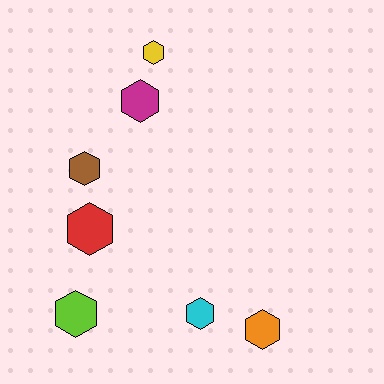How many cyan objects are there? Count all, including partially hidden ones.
There is 1 cyan object.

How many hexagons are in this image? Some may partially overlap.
There are 7 hexagons.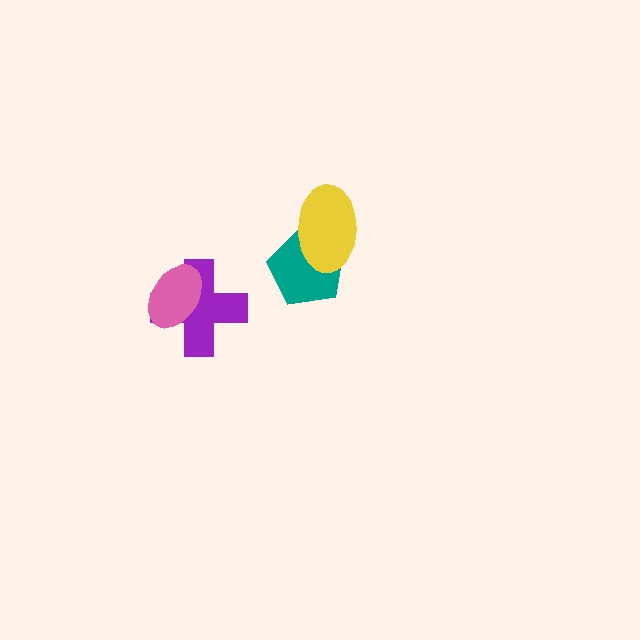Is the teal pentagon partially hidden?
Yes, it is partially covered by another shape.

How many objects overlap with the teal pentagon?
1 object overlaps with the teal pentagon.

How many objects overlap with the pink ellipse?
1 object overlaps with the pink ellipse.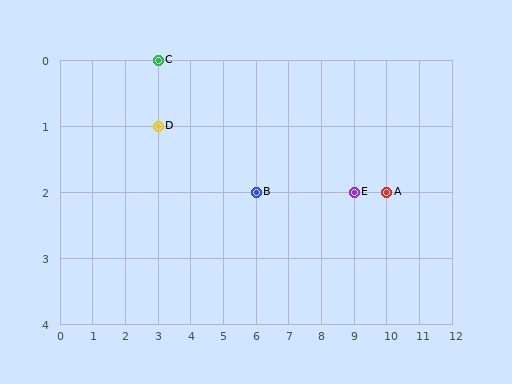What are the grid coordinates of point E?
Point E is at grid coordinates (9, 2).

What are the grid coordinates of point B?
Point B is at grid coordinates (6, 2).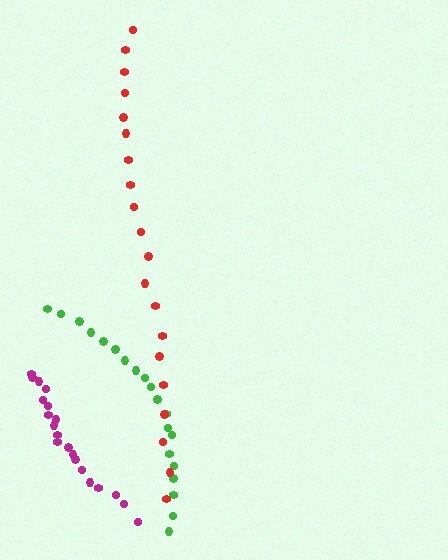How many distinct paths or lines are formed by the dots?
There are 3 distinct paths.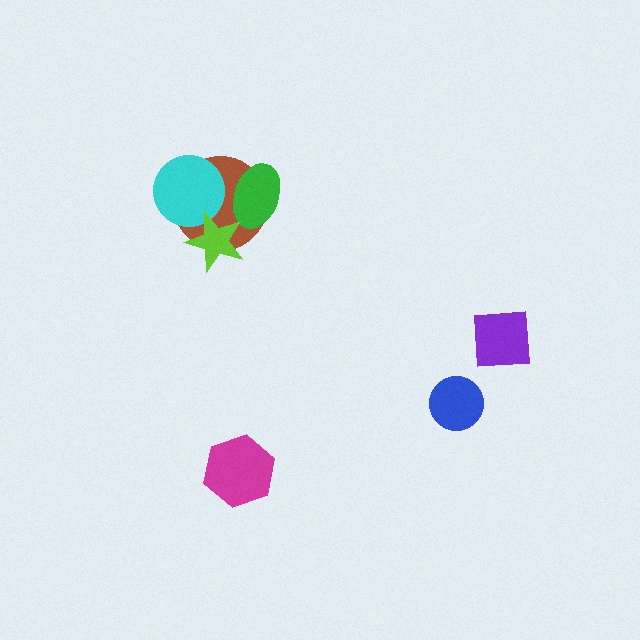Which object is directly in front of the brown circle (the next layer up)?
The cyan circle is directly in front of the brown circle.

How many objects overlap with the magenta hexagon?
0 objects overlap with the magenta hexagon.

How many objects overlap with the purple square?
0 objects overlap with the purple square.